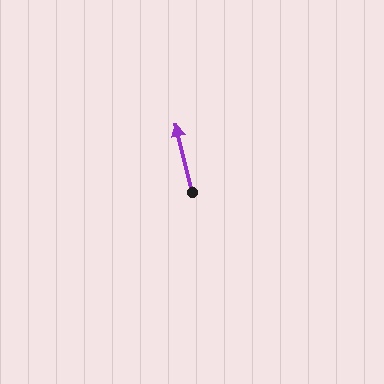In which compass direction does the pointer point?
North.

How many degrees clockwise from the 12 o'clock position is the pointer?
Approximately 346 degrees.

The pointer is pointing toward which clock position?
Roughly 12 o'clock.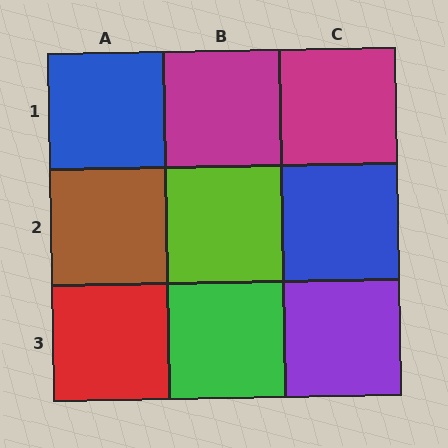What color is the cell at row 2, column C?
Blue.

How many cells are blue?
2 cells are blue.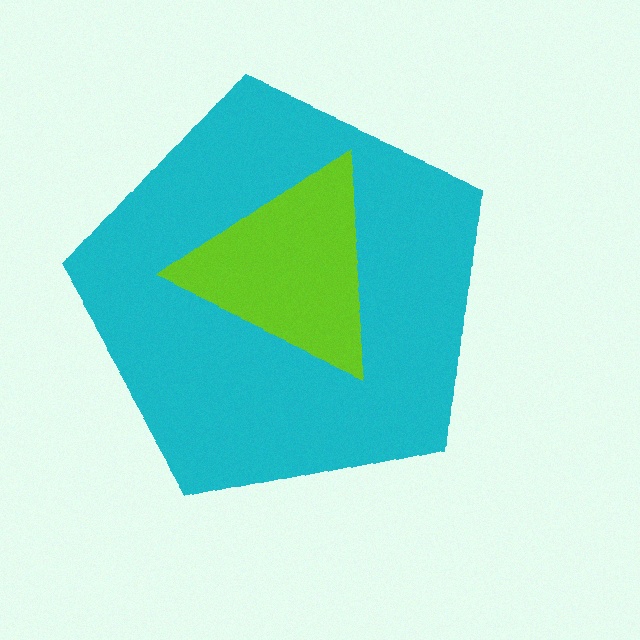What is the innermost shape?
The lime triangle.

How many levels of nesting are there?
2.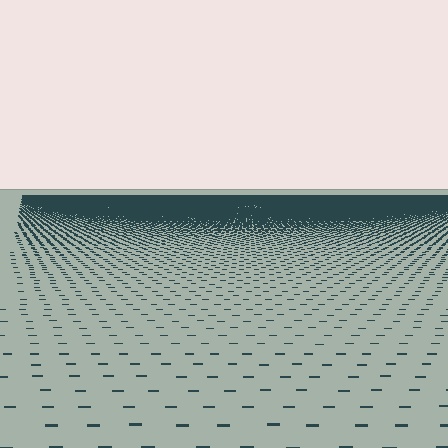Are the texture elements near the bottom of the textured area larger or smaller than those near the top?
Larger. Near the bottom, elements are closer to the viewer and appear at a bigger on-screen size.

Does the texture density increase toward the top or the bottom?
Density increases toward the top.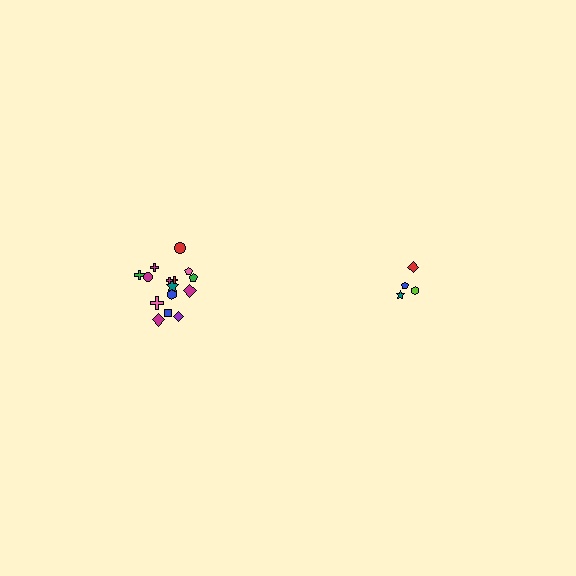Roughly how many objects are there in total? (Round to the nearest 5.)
Roughly 20 objects in total.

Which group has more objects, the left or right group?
The left group.